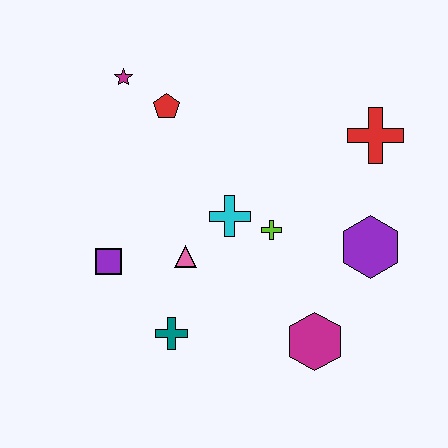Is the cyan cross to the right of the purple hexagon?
No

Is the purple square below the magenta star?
Yes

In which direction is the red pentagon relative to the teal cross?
The red pentagon is above the teal cross.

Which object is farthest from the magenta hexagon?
The magenta star is farthest from the magenta hexagon.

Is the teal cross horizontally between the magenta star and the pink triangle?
Yes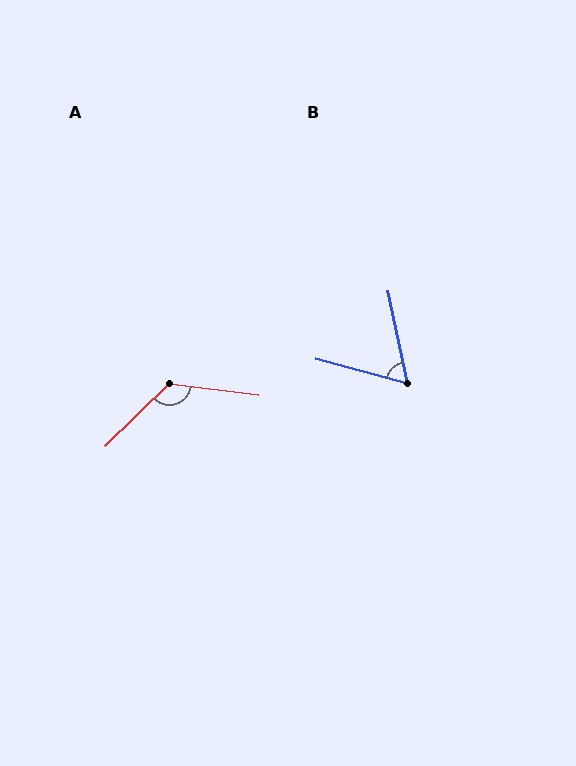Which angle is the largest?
A, at approximately 128 degrees.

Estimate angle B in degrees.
Approximately 63 degrees.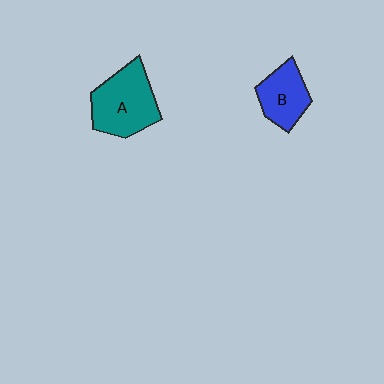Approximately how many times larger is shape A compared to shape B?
Approximately 1.5 times.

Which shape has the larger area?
Shape A (teal).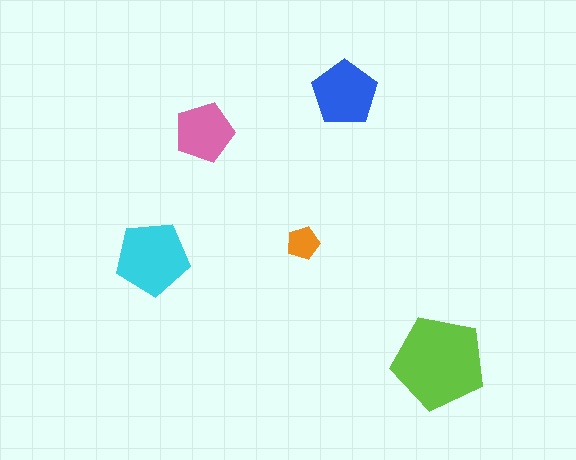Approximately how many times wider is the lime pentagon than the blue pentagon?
About 1.5 times wider.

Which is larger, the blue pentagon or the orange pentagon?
The blue one.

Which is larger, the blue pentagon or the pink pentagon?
The blue one.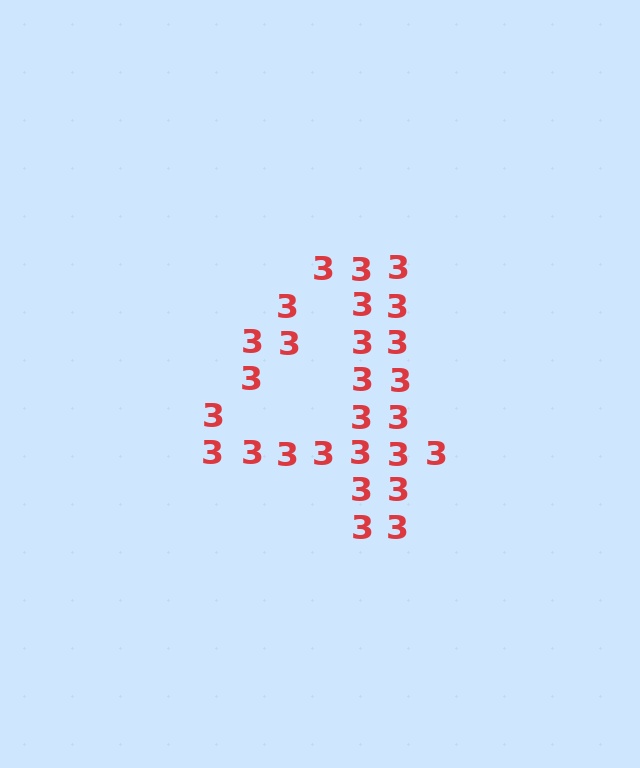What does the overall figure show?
The overall figure shows the digit 4.